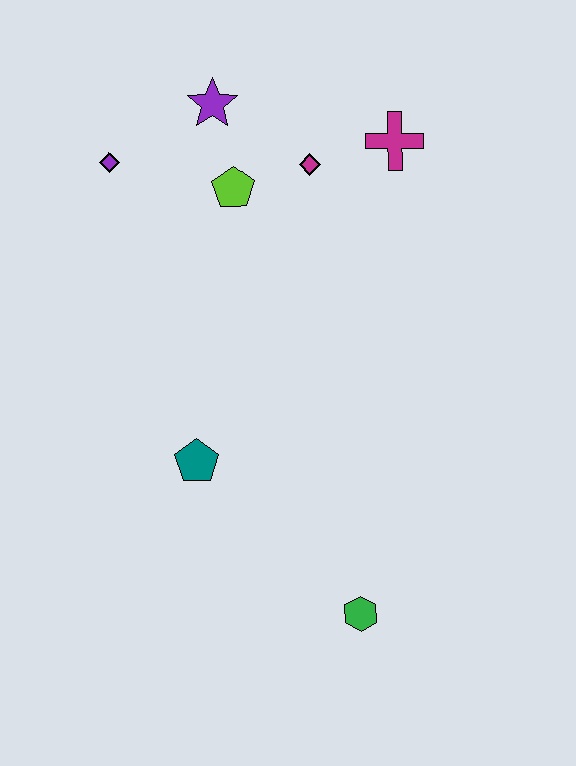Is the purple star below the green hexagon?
No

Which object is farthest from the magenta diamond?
The green hexagon is farthest from the magenta diamond.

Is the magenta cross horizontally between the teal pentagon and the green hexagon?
No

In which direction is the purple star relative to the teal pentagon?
The purple star is above the teal pentagon.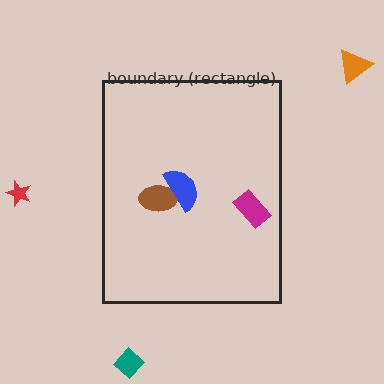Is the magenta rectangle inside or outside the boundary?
Inside.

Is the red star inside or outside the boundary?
Outside.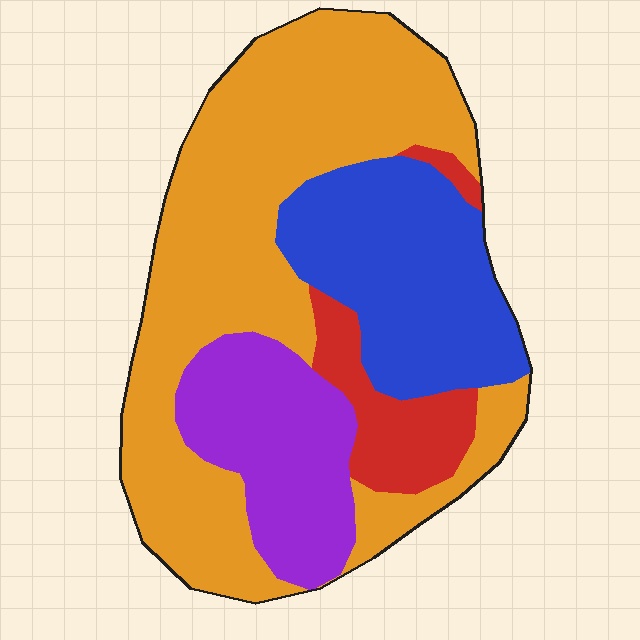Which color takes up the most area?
Orange, at roughly 50%.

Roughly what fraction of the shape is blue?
Blue covers about 20% of the shape.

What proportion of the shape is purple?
Purple covers roughly 15% of the shape.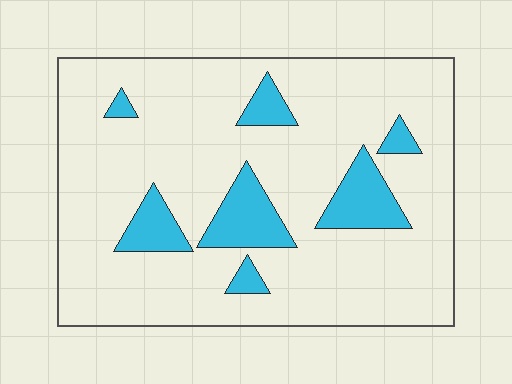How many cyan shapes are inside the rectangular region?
7.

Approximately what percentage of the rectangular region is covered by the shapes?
Approximately 15%.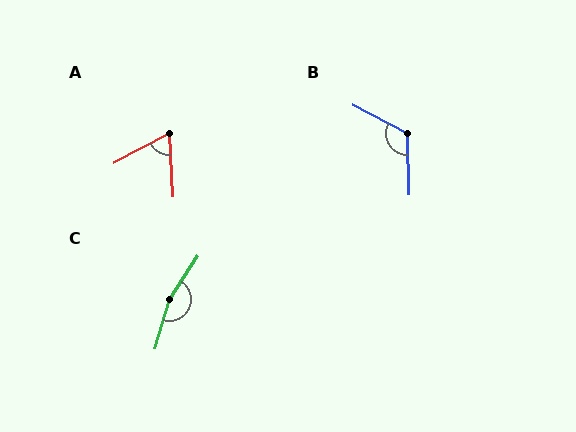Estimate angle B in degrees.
Approximately 119 degrees.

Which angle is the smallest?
A, at approximately 65 degrees.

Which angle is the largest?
C, at approximately 163 degrees.